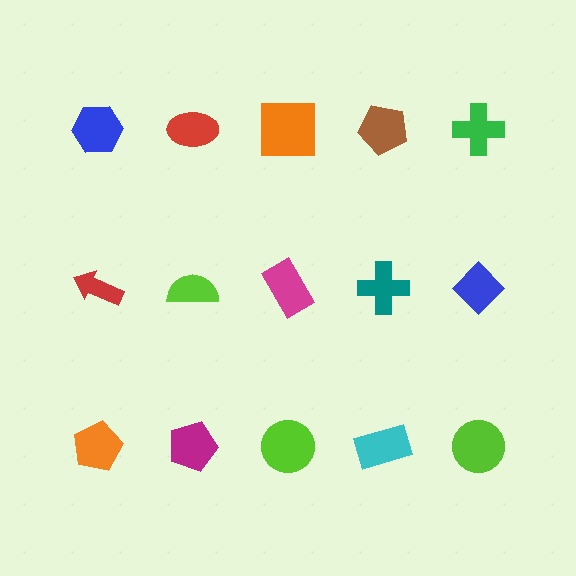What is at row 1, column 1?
A blue hexagon.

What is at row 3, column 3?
A lime circle.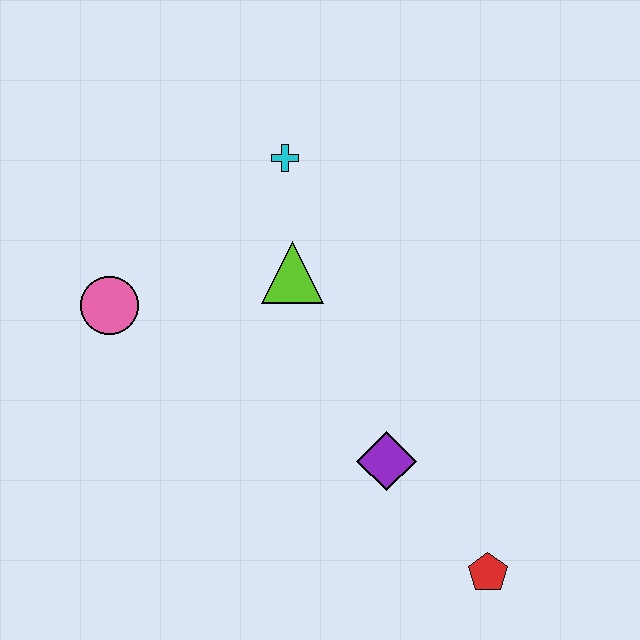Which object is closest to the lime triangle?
The cyan cross is closest to the lime triangle.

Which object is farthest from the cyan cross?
The red pentagon is farthest from the cyan cross.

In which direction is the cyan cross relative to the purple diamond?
The cyan cross is above the purple diamond.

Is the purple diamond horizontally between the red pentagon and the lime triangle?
Yes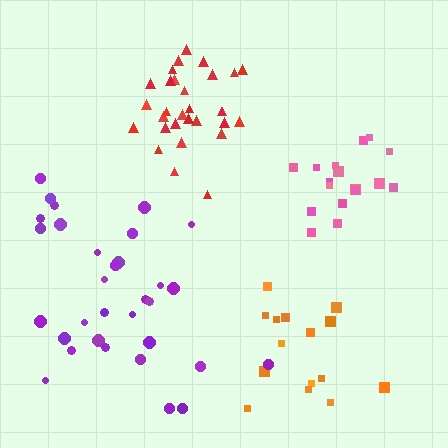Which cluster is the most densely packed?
Pink.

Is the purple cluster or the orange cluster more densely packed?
Purple.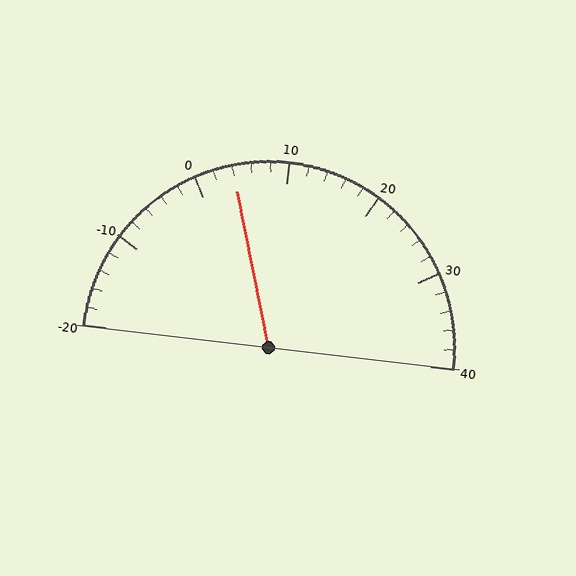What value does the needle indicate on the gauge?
The needle indicates approximately 4.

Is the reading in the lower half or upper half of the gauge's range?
The reading is in the lower half of the range (-20 to 40).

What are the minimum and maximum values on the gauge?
The gauge ranges from -20 to 40.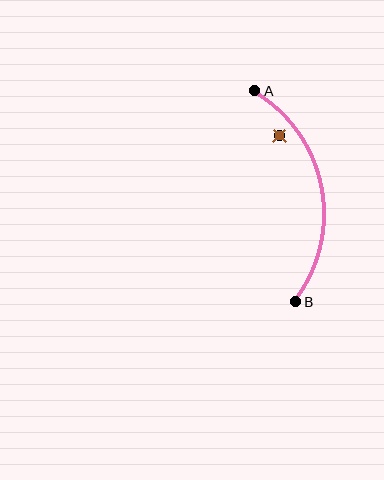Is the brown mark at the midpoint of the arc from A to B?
No — the brown mark does not lie on the arc at all. It sits slightly inside the curve.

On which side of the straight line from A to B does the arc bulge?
The arc bulges to the right of the straight line connecting A and B.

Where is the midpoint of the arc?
The arc midpoint is the point on the curve farthest from the straight line joining A and B. It sits to the right of that line.